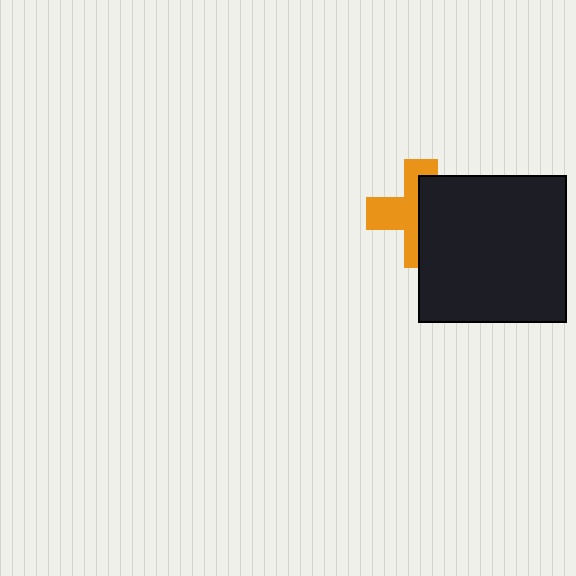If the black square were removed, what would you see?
You would see the complete orange cross.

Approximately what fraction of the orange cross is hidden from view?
Roughly 50% of the orange cross is hidden behind the black square.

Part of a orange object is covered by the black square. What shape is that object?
It is a cross.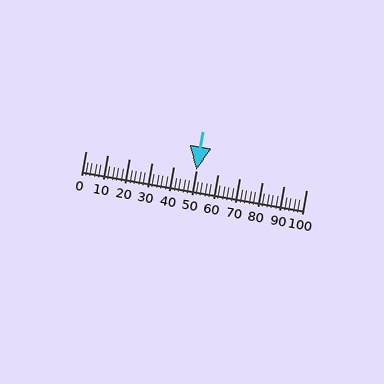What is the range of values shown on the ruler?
The ruler shows values from 0 to 100.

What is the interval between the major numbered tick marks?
The major tick marks are spaced 10 units apart.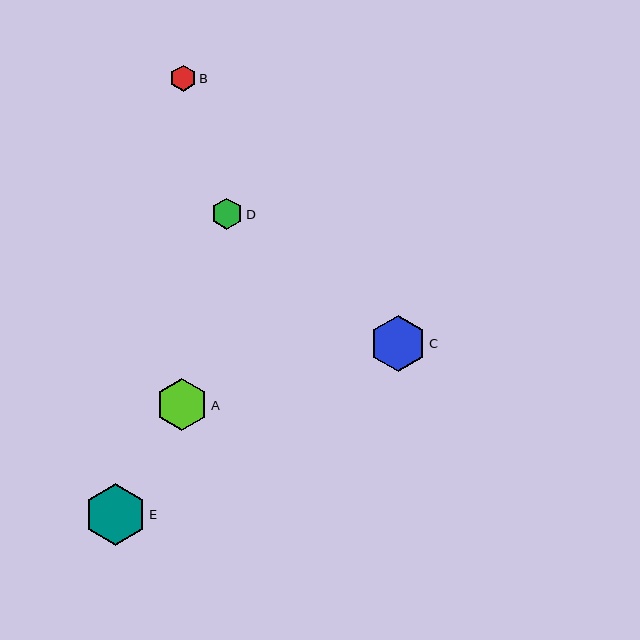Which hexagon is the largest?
Hexagon E is the largest with a size of approximately 61 pixels.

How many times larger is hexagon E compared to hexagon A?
Hexagon E is approximately 1.2 times the size of hexagon A.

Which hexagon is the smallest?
Hexagon B is the smallest with a size of approximately 26 pixels.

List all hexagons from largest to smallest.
From largest to smallest: E, C, A, D, B.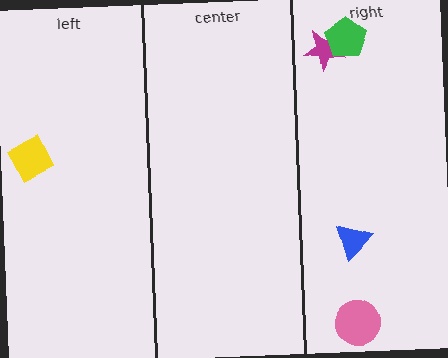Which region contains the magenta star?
The right region.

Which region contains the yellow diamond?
The left region.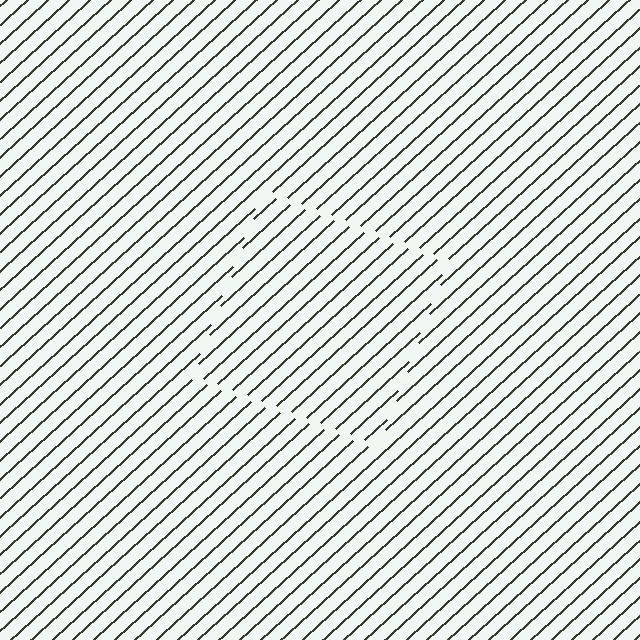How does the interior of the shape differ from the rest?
The interior of the shape contains the same grating, shifted by half a period — the contour is defined by the phase discontinuity where line-ends from the inner and outer gratings abut.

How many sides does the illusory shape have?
4 sides — the line-ends trace a square.